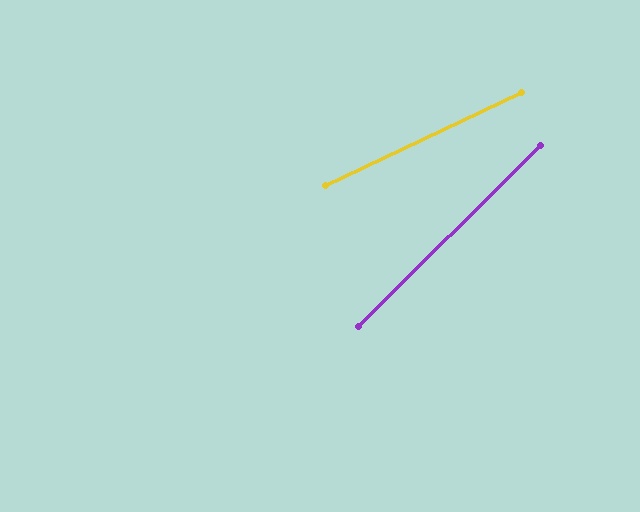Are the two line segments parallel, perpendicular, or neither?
Neither parallel nor perpendicular — they differ by about 19°.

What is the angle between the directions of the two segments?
Approximately 19 degrees.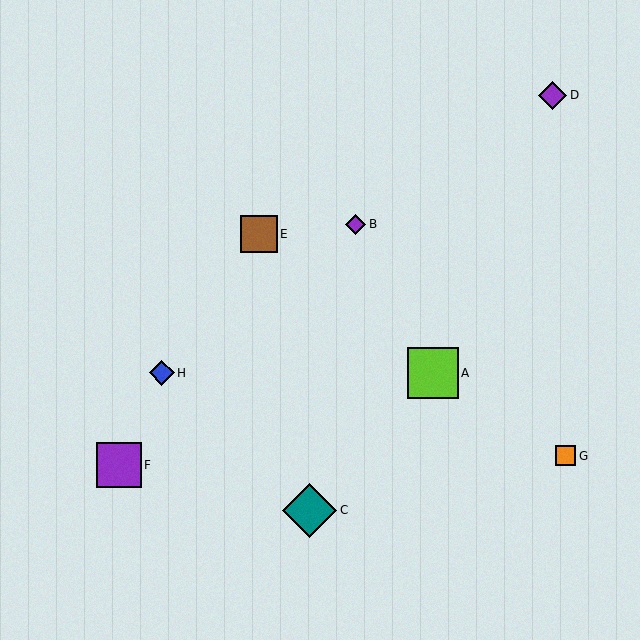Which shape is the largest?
The teal diamond (labeled C) is the largest.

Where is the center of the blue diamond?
The center of the blue diamond is at (162, 373).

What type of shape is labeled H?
Shape H is a blue diamond.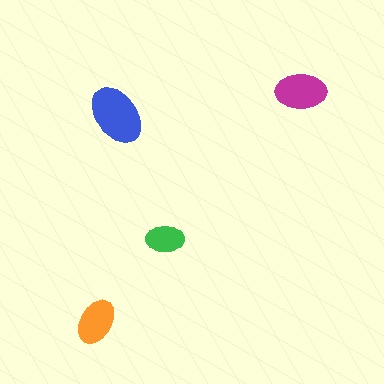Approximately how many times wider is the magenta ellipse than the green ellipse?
About 1.5 times wider.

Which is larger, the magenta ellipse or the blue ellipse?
The blue one.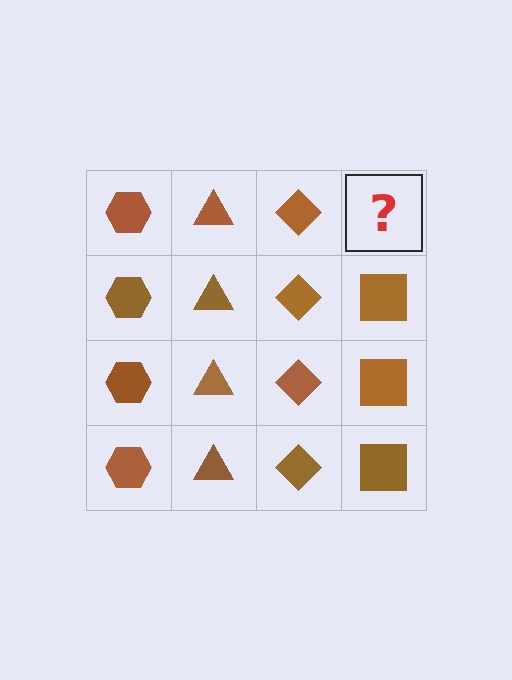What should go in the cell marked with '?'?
The missing cell should contain a brown square.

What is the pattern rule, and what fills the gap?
The rule is that each column has a consistent shape. The gap should be filled with a brown square.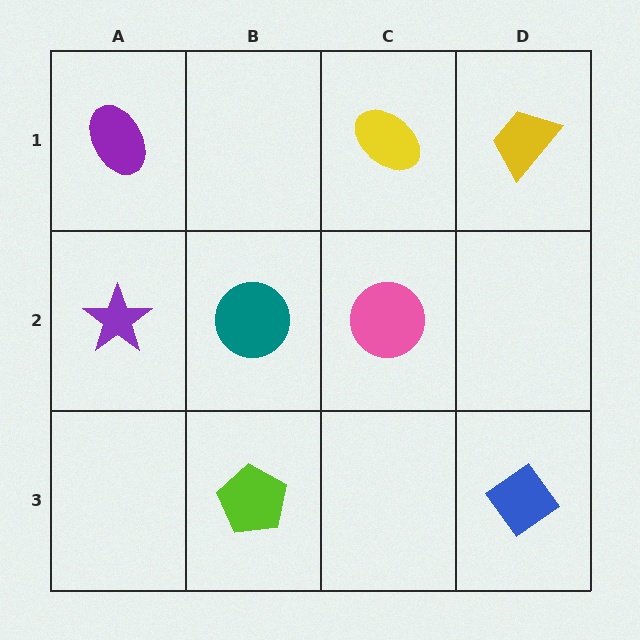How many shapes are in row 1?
3 shapes.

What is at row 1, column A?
A purple ellipse.